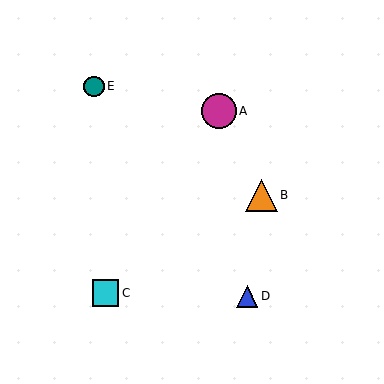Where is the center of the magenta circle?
The center of the magenta circle is at (219, 111).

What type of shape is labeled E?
Shape E is a teal circle.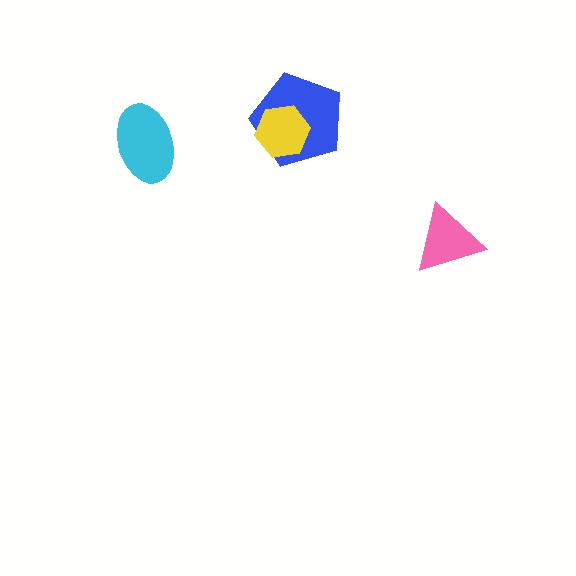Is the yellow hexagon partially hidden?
No, no other shape covers it.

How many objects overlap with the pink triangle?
0 objects overlap with the pink triangle.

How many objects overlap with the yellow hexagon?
1 object overlaps with the yellow hexagon.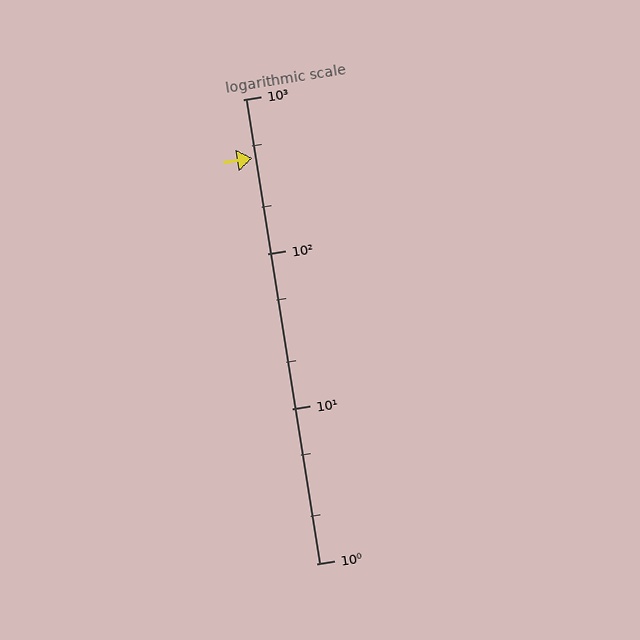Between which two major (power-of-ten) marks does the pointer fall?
The pointer is between 100 and 1000.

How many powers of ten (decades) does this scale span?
The scale spans 3 decades, from 1 to 1000.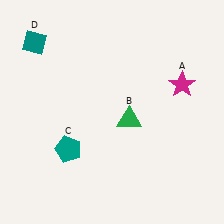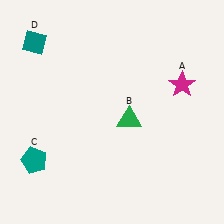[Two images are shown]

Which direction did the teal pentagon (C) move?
The teal pentagon (C) moved left.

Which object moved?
The teal pentagon (C) moved left.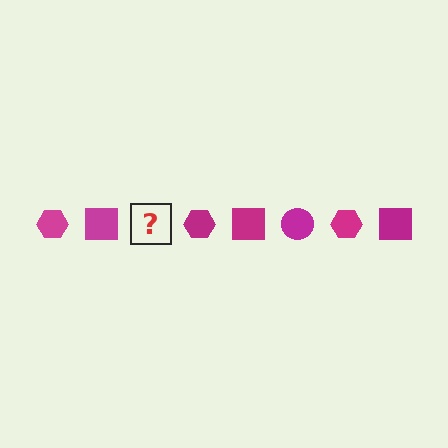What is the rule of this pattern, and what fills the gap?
The rule is that the pattern cycles through hexagon, square, circle shapes in magenta. The gap should be filled with a magenta circle.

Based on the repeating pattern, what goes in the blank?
The blank should be a magenta circle.